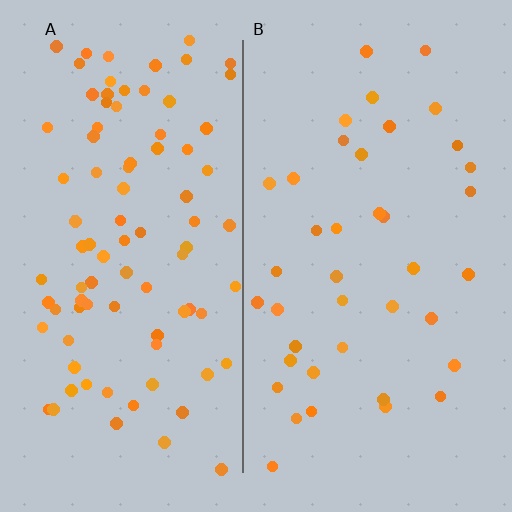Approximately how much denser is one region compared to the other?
Approximately 2.2× — region A over region B.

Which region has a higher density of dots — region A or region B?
A (the left).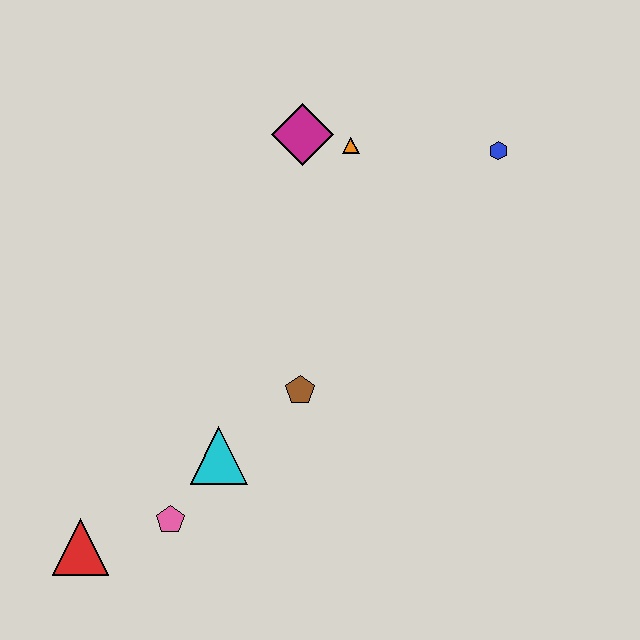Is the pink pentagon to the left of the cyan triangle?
Yes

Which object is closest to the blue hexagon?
The orange triangle is closest to the blue hexagon.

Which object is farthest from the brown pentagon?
The blue hexagon is farthest from the brown pentagon.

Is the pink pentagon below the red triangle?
No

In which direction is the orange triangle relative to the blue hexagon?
The orange triangle is to the left of the blue hexagon.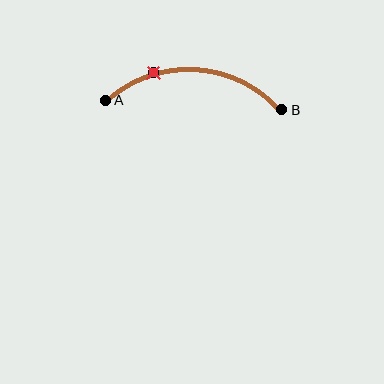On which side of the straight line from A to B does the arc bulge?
The arc bulges above the straight line connecting A and B.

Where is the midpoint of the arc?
The arc midpoint is the point on the curve farthest from the straight line joining A and B. It sits above that line.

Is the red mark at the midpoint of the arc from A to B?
No. The red mark lies on the arc but is closer to endpoint A. The arc midpoint would be at the point on the curve equidistant along the arc from both A and B.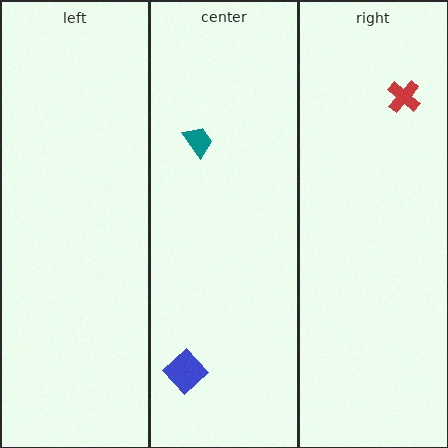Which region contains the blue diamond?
The center region.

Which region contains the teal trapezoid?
The center region.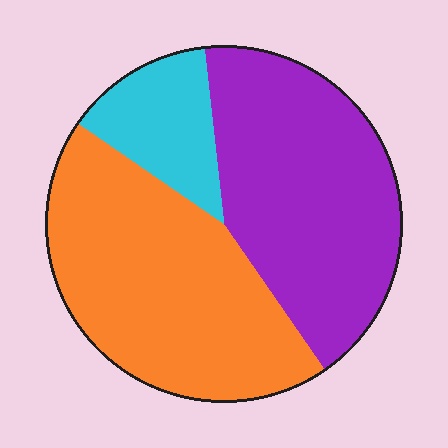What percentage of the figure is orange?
Orange covers 44% of the figure.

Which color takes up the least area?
Cyan, at roughly 15%.